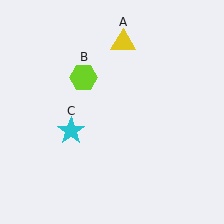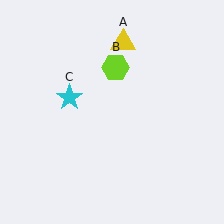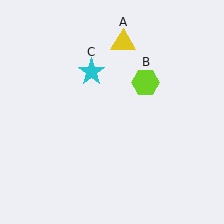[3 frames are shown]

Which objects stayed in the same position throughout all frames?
Yellow triangle (object A) remained stationary.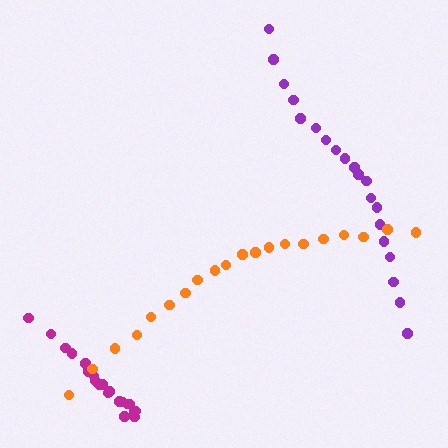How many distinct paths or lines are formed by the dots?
There are 3 distinct paths.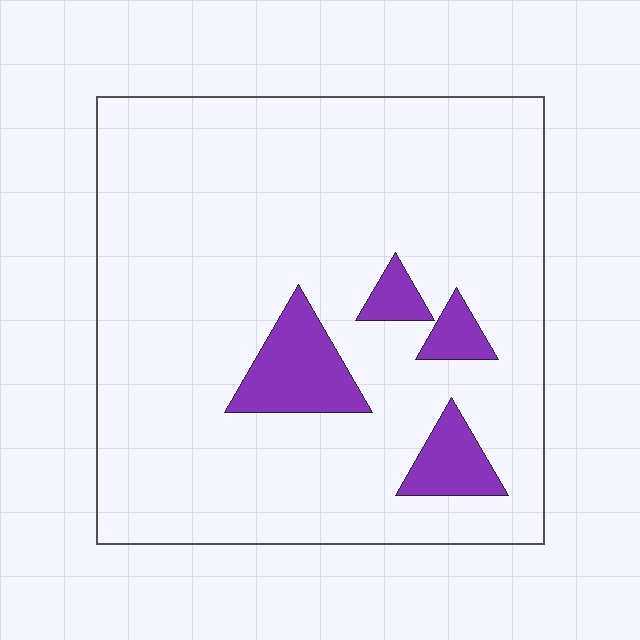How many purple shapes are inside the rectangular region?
4.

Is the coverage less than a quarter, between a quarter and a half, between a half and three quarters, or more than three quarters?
Less than a quarter.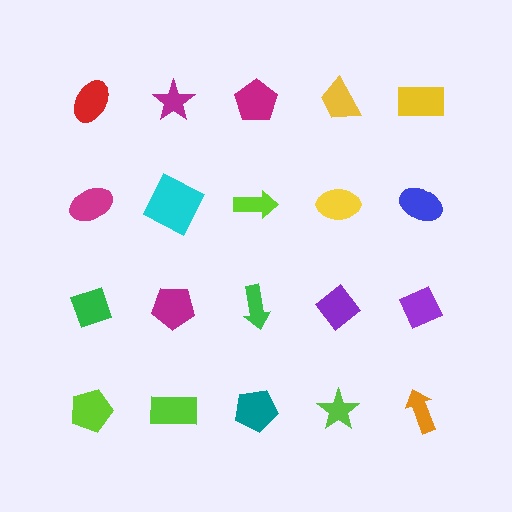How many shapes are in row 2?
5 shapes.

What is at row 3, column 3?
A green arrow.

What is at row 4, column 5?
An orange arrow.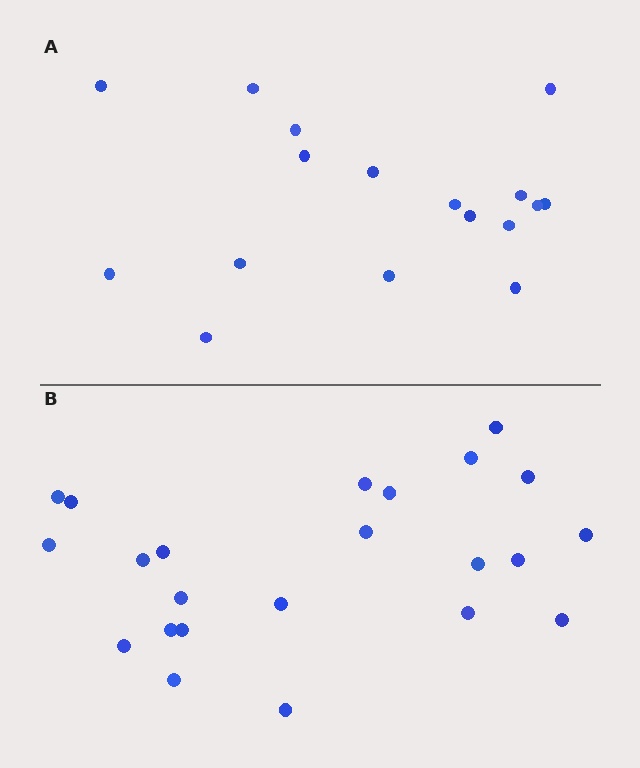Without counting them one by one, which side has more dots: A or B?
Region B (the bottom region) has more dots.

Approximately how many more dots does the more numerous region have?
Region B has about 6 more dots than region A.